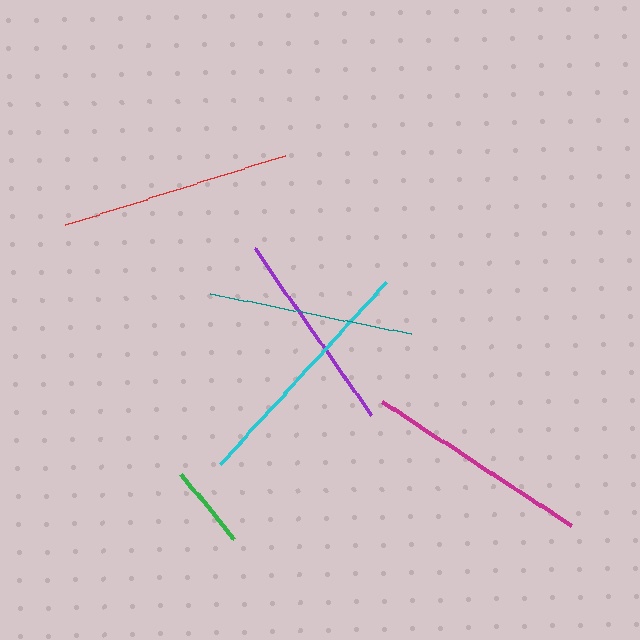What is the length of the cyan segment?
The cyan segment is approximately 247 pixels long.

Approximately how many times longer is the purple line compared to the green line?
The purple line is approximately 2.4 times the length of the green line.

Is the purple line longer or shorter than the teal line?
The teal line is longer than the purple line.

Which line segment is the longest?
The cyan line is the longest at approximately 247 pixels.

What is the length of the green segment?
The green segment is approximately 84 pixels long.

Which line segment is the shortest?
The green line is the shortest at approximately 84 pixels.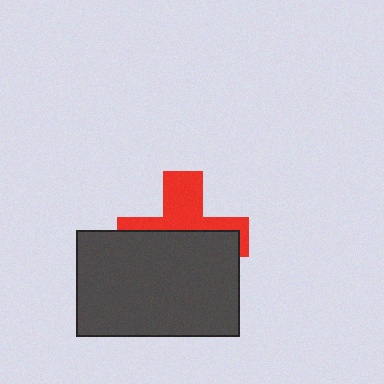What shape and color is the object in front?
The object in front is a dark gray rectangle.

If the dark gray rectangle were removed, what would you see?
You would see the complete red cross.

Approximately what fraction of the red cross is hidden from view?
Roughly 59% of the red cross is hidden behind the dark gray rectangle.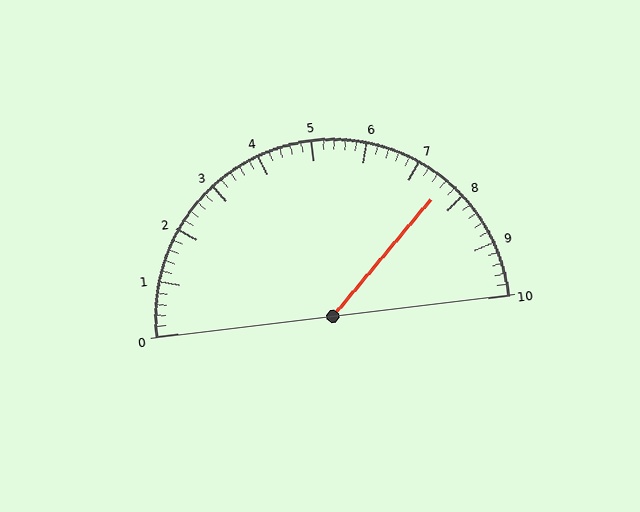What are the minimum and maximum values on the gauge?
The gauge ranges from 0 to 10.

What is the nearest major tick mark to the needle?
The nearest major tick mark is 8.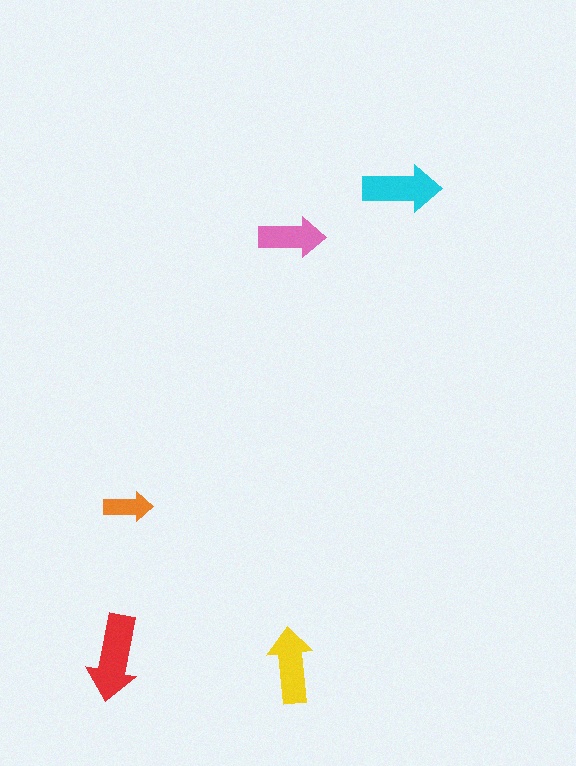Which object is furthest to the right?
The cyan arrow is rightmost.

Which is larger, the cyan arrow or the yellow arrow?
The cyan one.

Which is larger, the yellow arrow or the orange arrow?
The yellow one.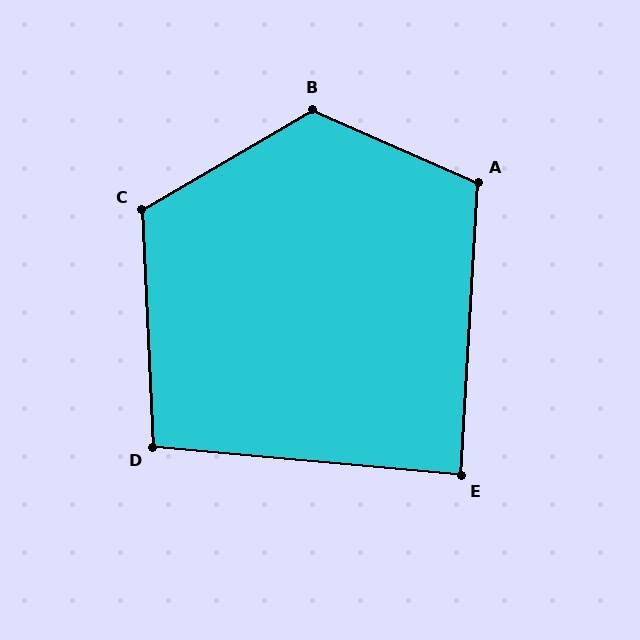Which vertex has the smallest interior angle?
E, at approximately 88 degrees.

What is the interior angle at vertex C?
Approximately 117 degrees (obtuse).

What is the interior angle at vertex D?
Approximately 98 degrees (obtuse).